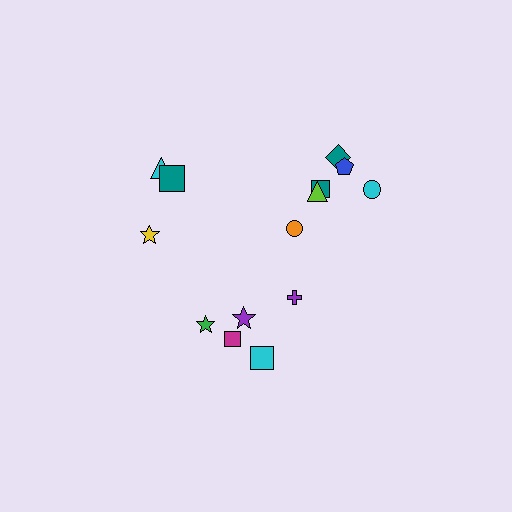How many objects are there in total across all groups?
There are 14 objects.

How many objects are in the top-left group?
There are 3 objects.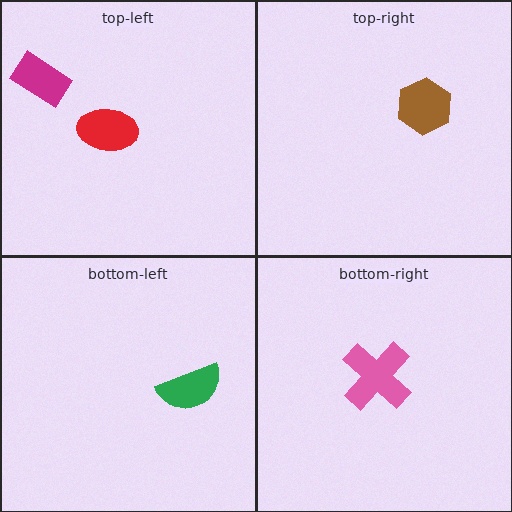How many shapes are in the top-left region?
2.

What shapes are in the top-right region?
The brown hexagon.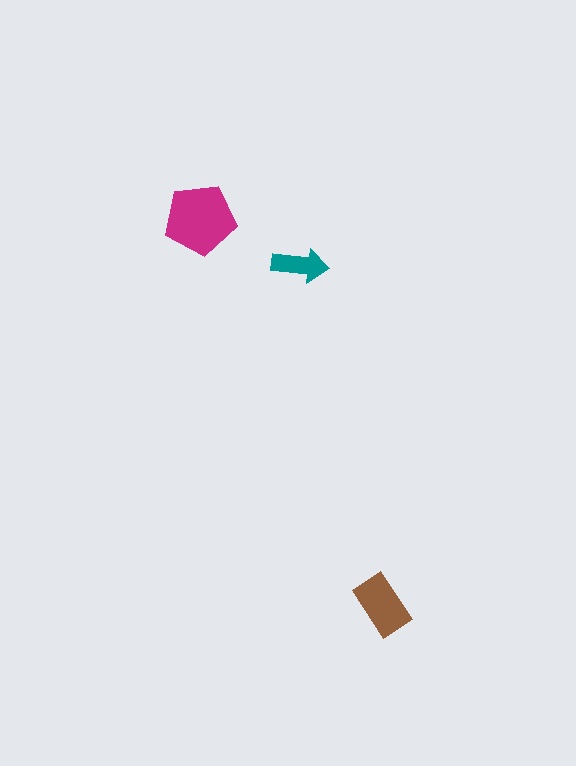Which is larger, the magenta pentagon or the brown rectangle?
The magenta pentagon.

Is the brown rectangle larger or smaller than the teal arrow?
Larger.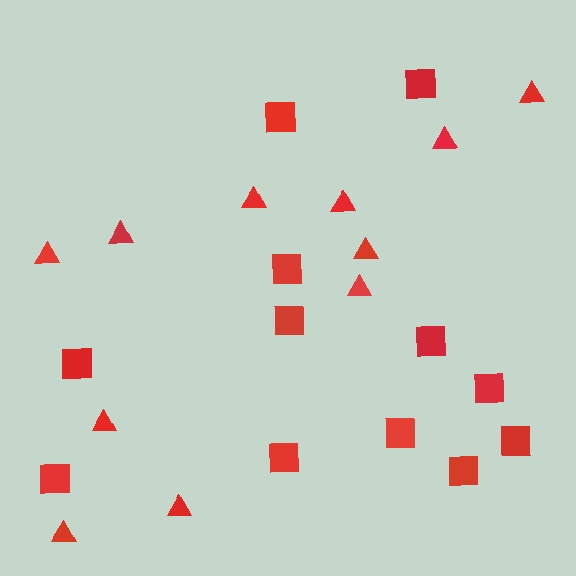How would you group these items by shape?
There are 2 groups: one group of squares (12) and one group of triangles (11).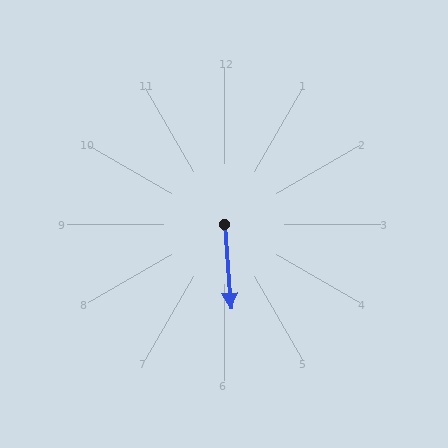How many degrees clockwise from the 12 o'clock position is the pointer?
Approximately 175 degrees.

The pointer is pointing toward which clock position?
Roughly 6 o'clock.